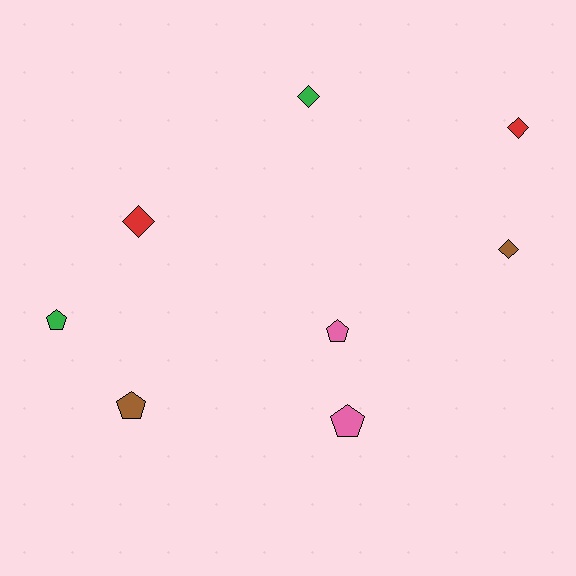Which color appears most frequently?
Brown, with 2 objects.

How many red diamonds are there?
There are 2 red diamonds.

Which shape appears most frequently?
Diamond, with 4 objects.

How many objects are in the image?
There are 8 objects.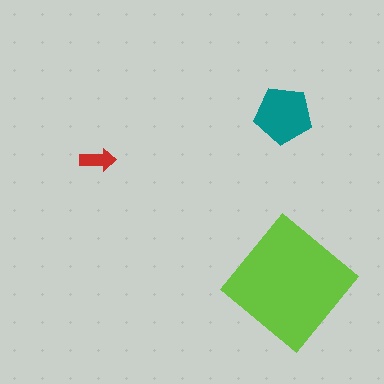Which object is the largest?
The lime diamond.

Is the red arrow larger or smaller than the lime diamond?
Smaller.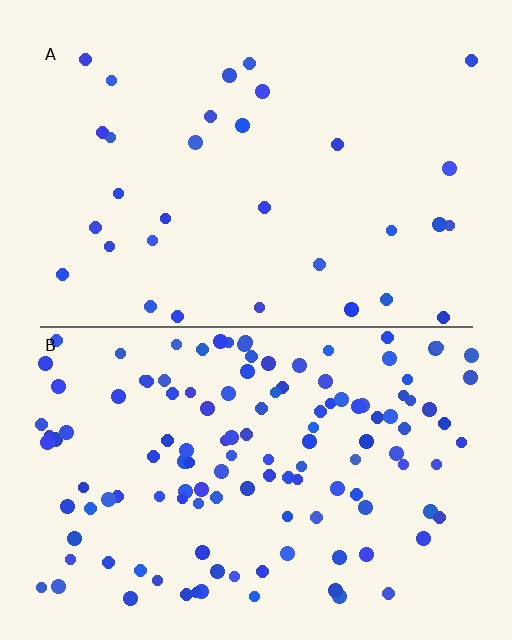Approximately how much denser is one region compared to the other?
Approximately 4.1× — region B over region A.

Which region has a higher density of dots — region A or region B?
B (the bottom).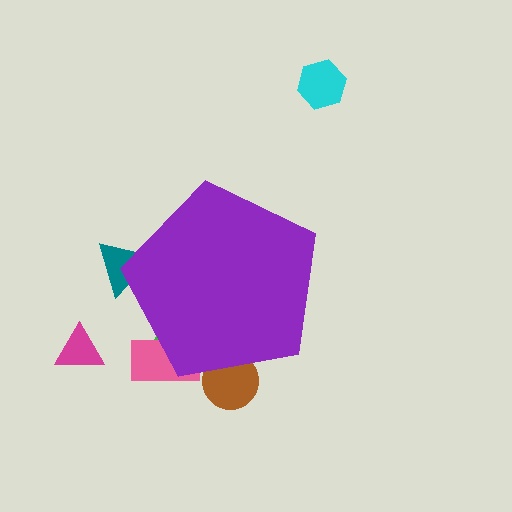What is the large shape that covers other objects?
A purple pentagon.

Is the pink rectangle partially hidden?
Yes, the pink rectangle is partially hidden behind the purple pentagon.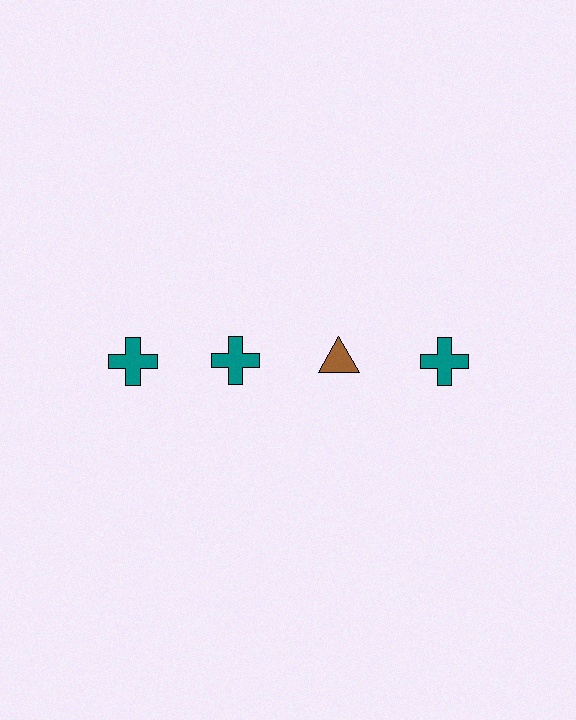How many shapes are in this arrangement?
There are 4 shapes arranged in a grid pattern.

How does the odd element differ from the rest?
It differs in both color (brown instead of teal) and shape (triangle instead of cross).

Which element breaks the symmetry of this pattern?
The brown triangle in the top row, center column breaks the symmetry. All other shapes are teal crosses.